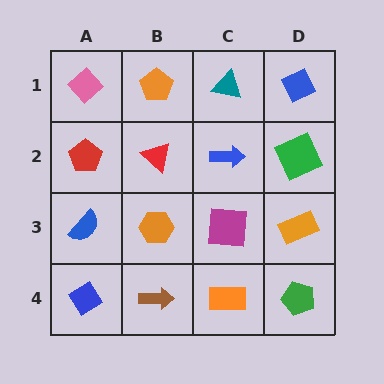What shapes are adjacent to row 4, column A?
A blue semicircle (row 3, column A), a brown arrow (row 4, column B).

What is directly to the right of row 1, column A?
An orange pentagon.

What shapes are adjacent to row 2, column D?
A blue diamond (row 1, column D), an orange rectangle (row 3, column D), a blue arrow (row 2, column C).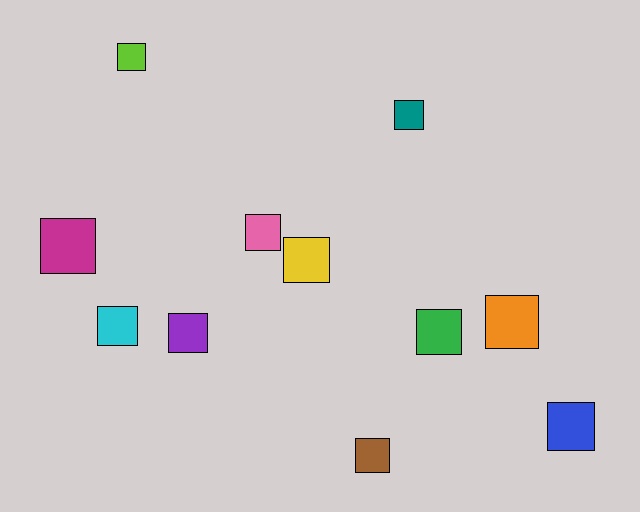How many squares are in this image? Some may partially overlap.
There are 11 squares.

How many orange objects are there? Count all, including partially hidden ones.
There is 1 orange object.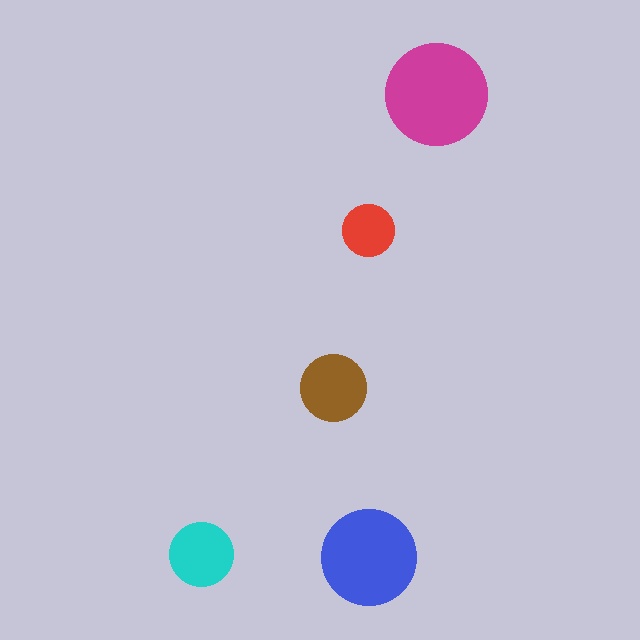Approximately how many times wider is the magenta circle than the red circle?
About 2 times wider.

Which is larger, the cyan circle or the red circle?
The cyan one.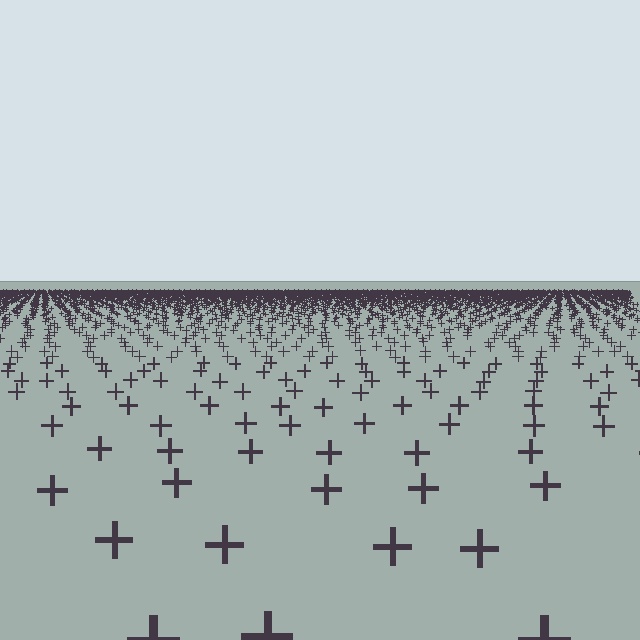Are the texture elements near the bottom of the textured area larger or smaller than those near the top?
Larger. Near the bottom, elements are closer to the viewer and appear at a bigger on-screen size.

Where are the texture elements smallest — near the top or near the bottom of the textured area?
Near the top.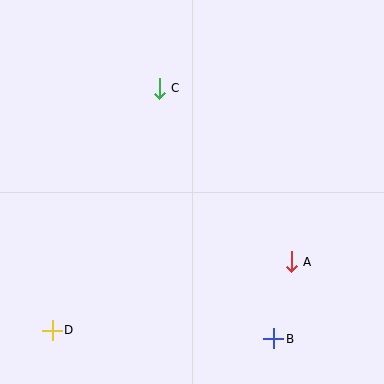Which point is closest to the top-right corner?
Point C is closest to the top-right corner.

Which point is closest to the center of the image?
Point C at (159, 88) is closest to the center.